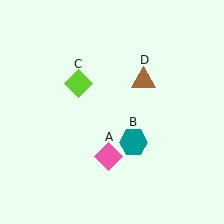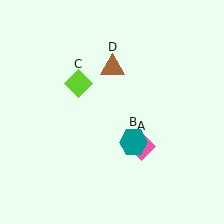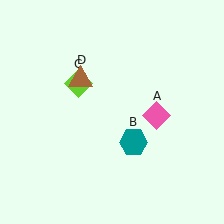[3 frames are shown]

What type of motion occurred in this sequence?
The pink diamond (object A), brown triangle (object D) rotated counterclockwise around the center of the scene.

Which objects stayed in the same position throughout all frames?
Teal hexagon (object B) and lime diamond (object C) remained stationary.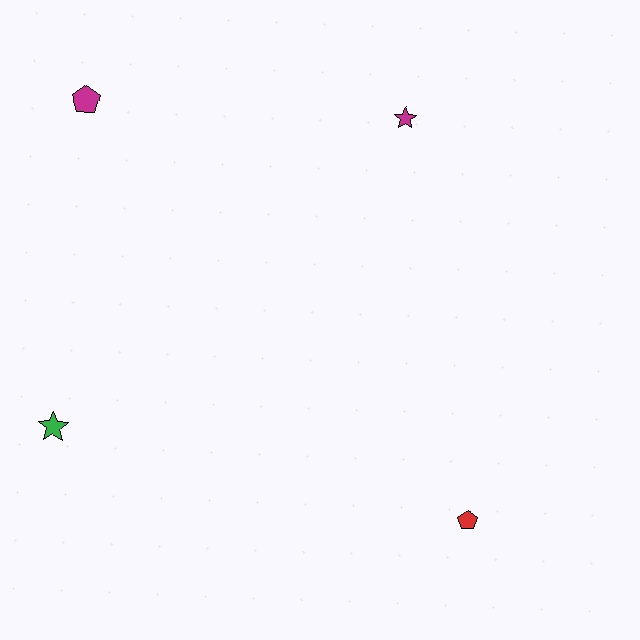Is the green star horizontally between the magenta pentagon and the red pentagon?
No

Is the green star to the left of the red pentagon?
Yes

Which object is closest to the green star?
The magenta pentagon is closest to the green star.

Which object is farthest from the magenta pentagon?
The red pentagon is farthest from the magenta pentagon.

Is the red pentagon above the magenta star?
No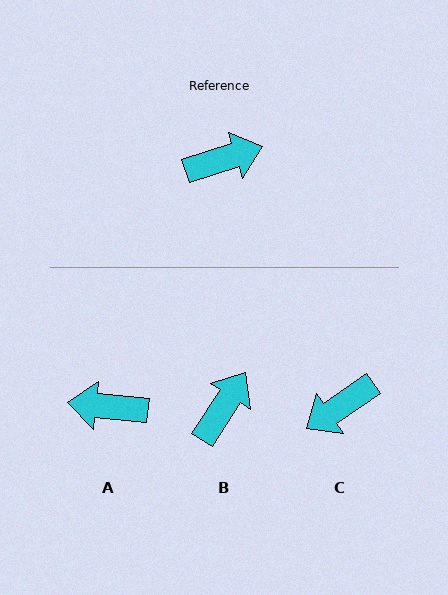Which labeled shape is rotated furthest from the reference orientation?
C, about 164 degrees away.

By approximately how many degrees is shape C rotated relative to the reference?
Approximately 164 degrees clockwise.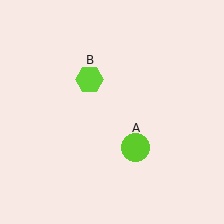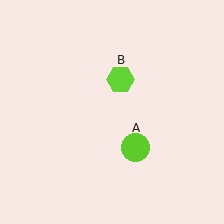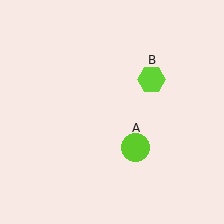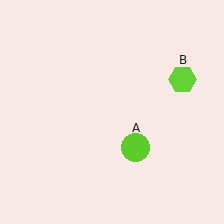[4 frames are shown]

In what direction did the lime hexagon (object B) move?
The lime hexagon (object B) moved right.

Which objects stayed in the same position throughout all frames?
Lime circle (object A) remained stationary.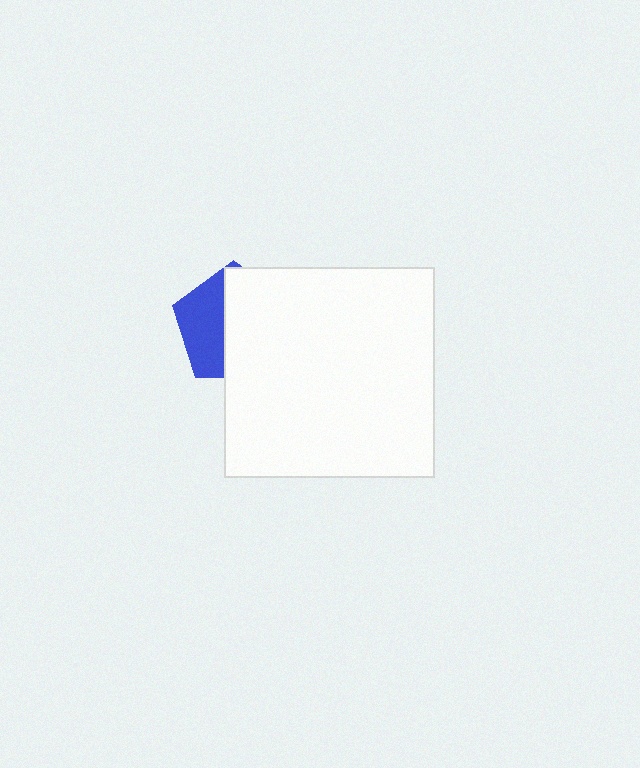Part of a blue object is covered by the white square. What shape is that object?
It is a pentagon.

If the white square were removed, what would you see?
You would see the complete blue pentagon.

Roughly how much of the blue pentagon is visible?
A small part of it is visible (roughly 39%).